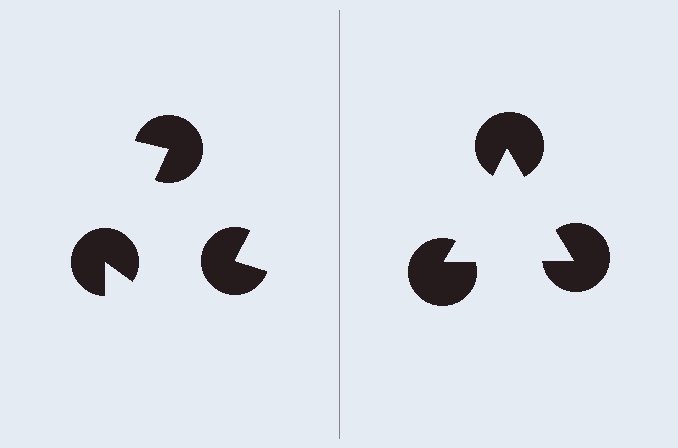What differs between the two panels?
The pac-man discs are positioned identically on both sides; only the wedge orientations differ. On the right they align to a triangle; on the left they are misaligned.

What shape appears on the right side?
An illusory triangle.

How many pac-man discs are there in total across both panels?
6 — 3 on each side.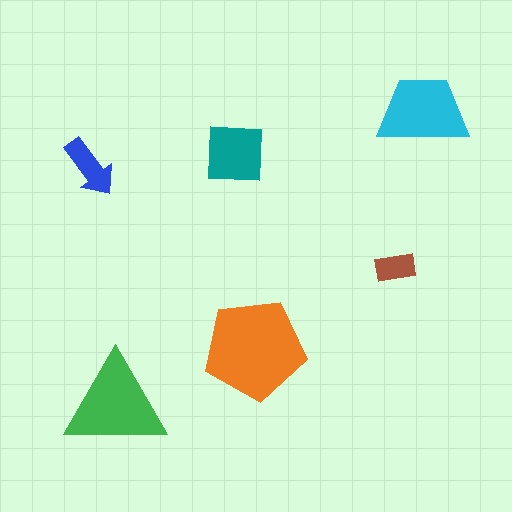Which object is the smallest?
The brown rectangle.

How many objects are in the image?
There are 6 objects in the image.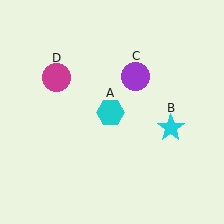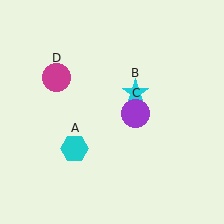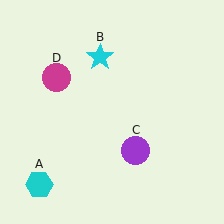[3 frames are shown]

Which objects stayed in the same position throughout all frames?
Magenta circle (object D) remained stationary.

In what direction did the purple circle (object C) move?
The purple circle (object C) moved down.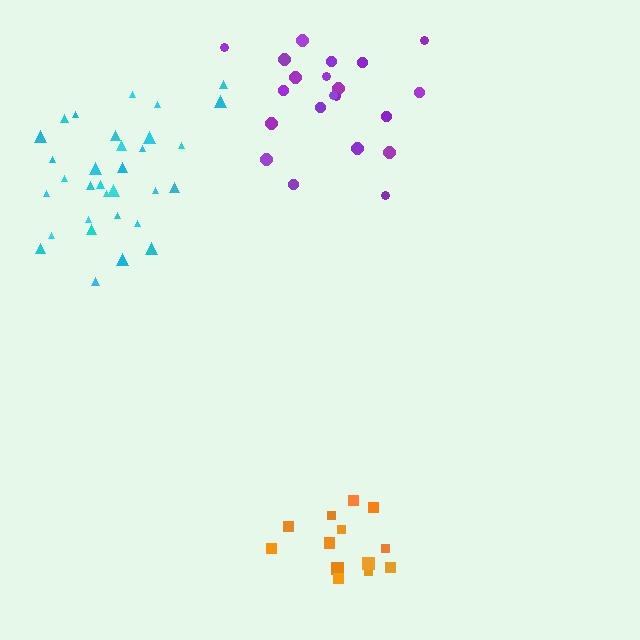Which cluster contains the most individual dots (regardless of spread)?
Cyan (33).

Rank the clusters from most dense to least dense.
cyan, orange, purple.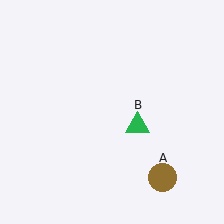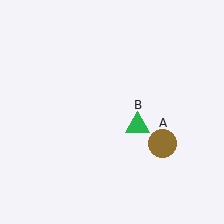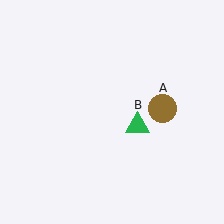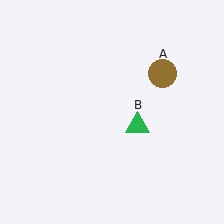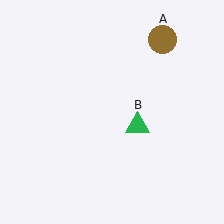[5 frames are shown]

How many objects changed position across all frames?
1 object changed position: brown circle (object A).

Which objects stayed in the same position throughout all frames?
Green triangle (object B) remained stationary.